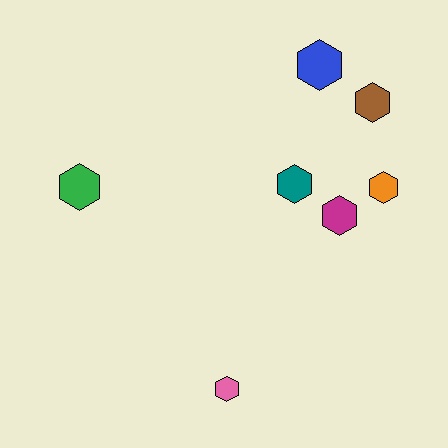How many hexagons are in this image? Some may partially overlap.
There are 7 hexagons.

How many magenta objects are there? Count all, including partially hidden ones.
There is 1 magenta object.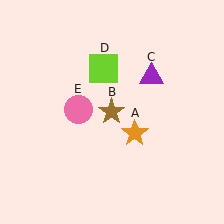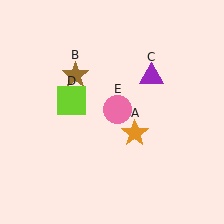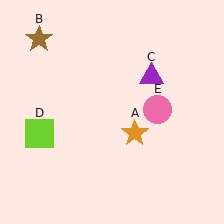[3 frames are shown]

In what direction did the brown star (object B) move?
The brown star (object B) moved up and to the left.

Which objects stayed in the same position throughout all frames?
Orange star (object A) and purple triangle (object C) remained stationary.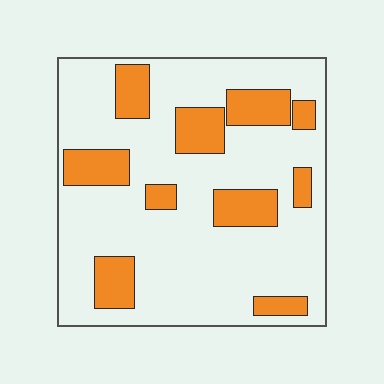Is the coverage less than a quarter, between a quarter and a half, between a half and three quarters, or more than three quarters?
Less than a quarter.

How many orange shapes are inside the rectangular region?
10.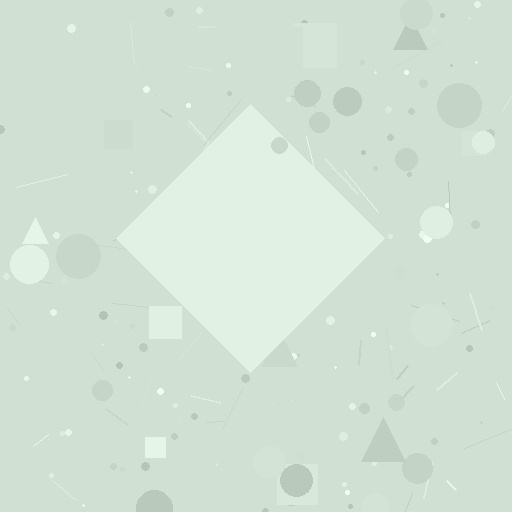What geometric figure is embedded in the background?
A diamond is embedded in the background.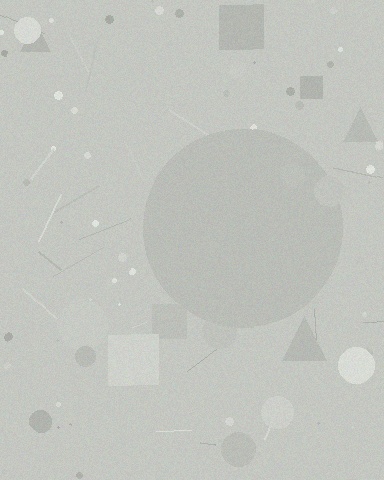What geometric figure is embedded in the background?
A circle is embedded in the background.